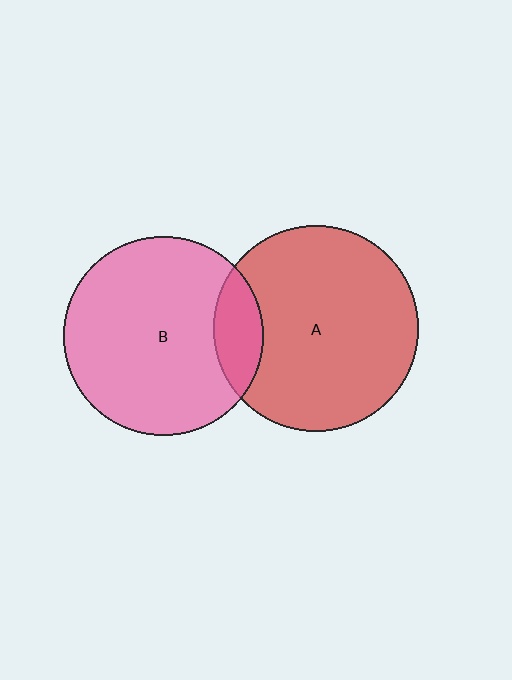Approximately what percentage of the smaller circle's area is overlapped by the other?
Approximately 15%.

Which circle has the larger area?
Circle A (red).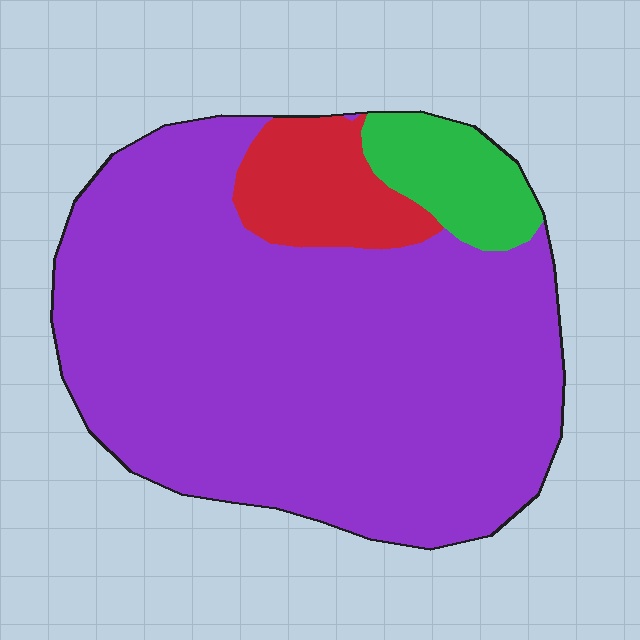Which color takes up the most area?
Purple, at roughly 80%.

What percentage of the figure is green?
Green covers 9% of the figure.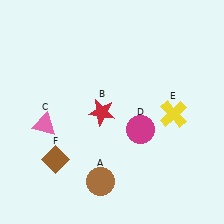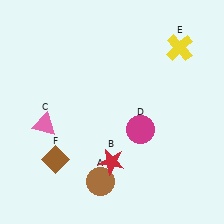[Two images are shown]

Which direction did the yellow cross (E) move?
The yellow cross (E) moved up.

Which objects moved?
The objects that moved are: the red star (B), the yellow cross (E).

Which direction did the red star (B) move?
The red star (B) moved down.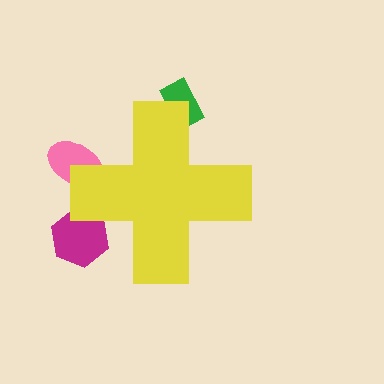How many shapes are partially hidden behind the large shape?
3 shapes are partially hidden.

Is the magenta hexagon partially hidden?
Yes, the magenta hexagon is partially hidden behind the yellow cross.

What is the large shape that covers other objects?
A yellow cross.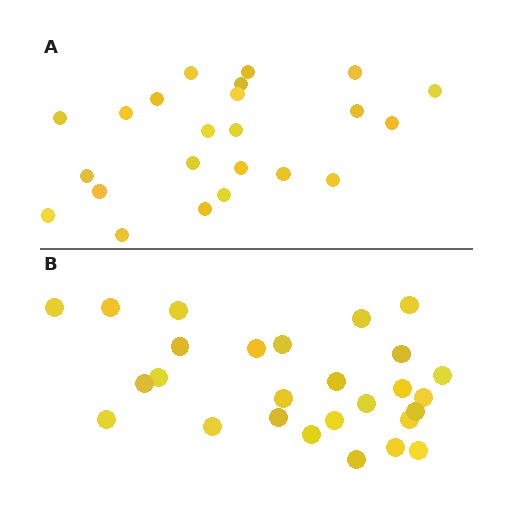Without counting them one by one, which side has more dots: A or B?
Region B (the bottom region) has more dots.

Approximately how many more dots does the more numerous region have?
Region B has about 4 more dots than region A.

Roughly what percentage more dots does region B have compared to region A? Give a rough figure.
About 15% more.